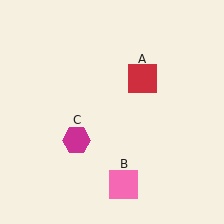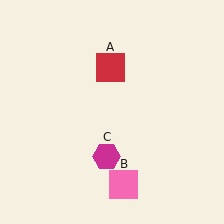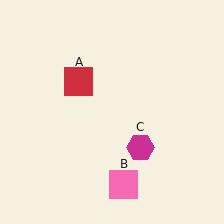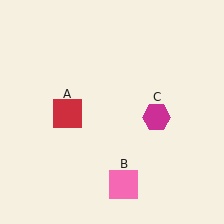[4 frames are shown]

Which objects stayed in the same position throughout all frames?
Pink square (object B) remained stationary.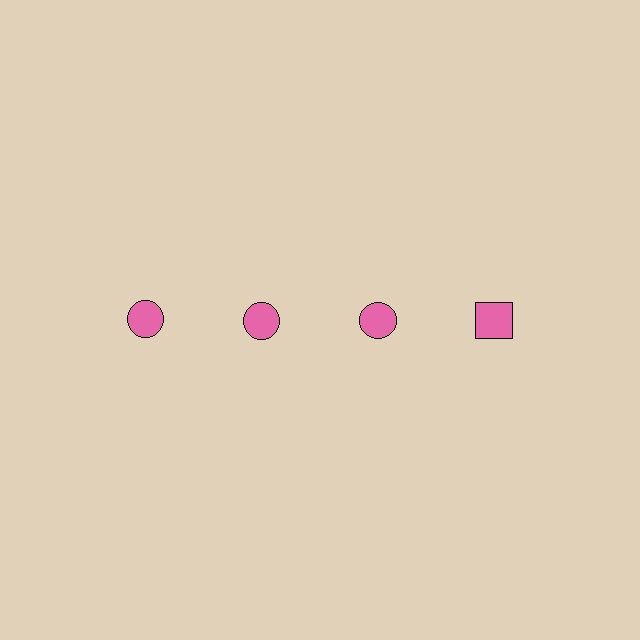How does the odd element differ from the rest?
It has a different shape: square instead of circle.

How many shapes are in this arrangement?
There are 4 shapes arranged in a grid pattern.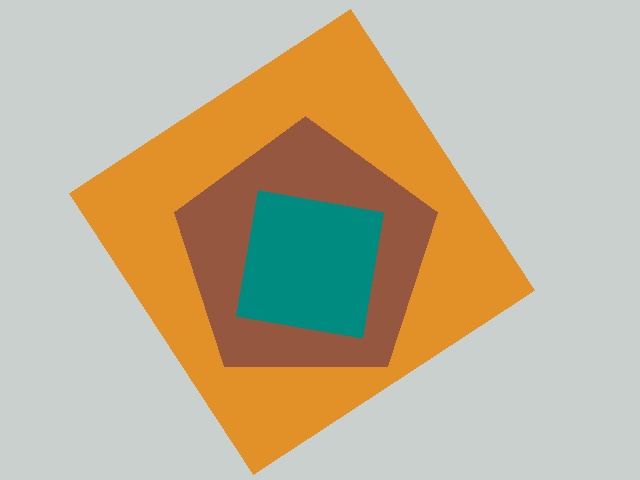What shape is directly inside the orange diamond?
The brown pentagon.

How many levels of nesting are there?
3.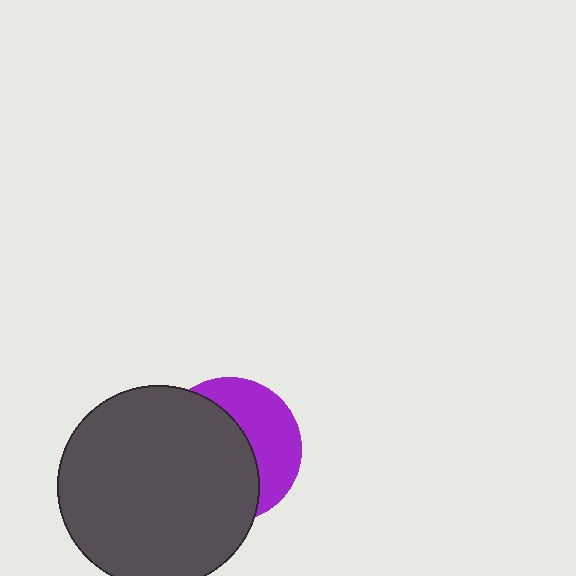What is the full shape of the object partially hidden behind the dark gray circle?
The partially hidden object is a purple circle.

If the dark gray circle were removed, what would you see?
You would see the complete purple circle.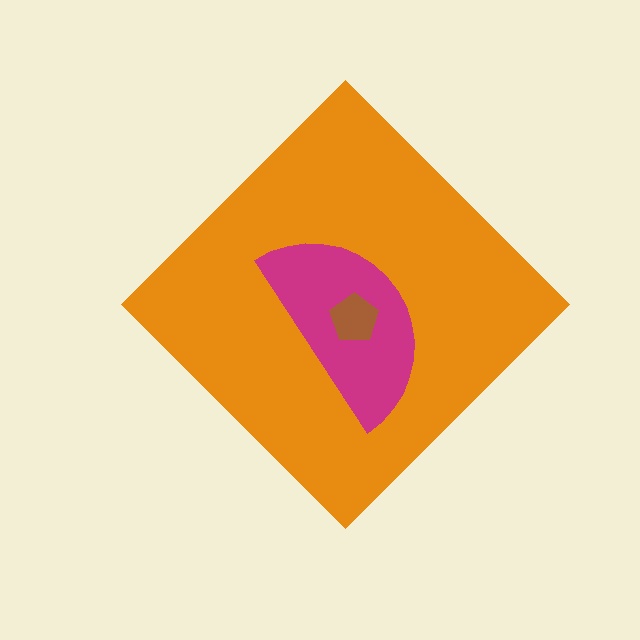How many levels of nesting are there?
3.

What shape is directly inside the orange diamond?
The magenta semicircle.